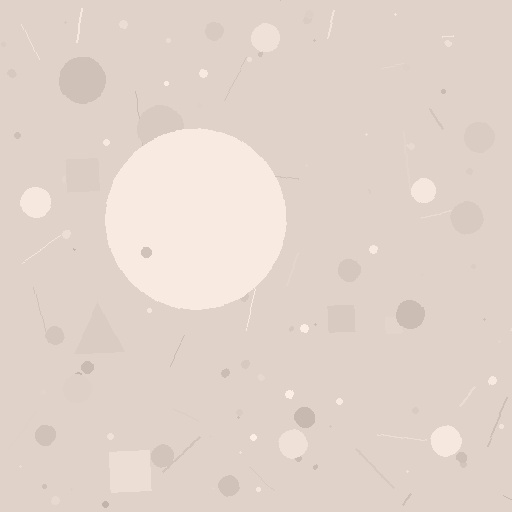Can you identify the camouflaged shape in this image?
The camouflaged shape is a circle.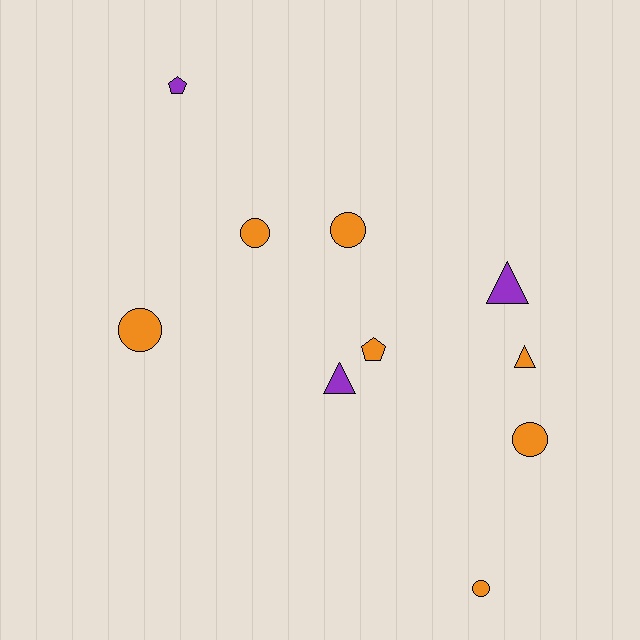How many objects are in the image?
There are 10 objects.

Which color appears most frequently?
Orange, with 7 objects.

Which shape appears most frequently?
Circle, with 5 objects.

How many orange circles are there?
There are 5 orange circles.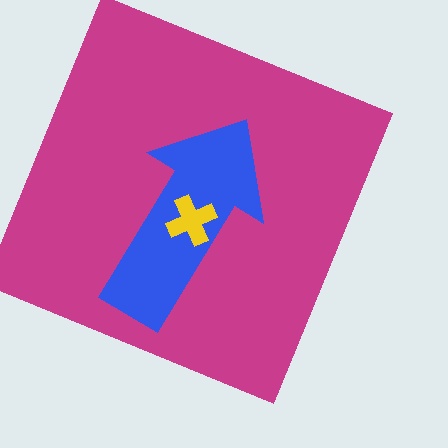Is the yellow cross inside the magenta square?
Yes.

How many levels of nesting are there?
3.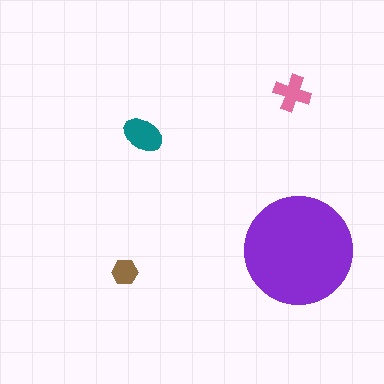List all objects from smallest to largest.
The brown hexagon, the pink cross, the teal ellipse, the purple circle.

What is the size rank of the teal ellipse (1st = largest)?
2nd.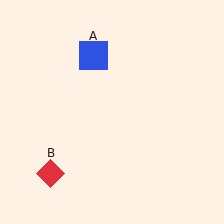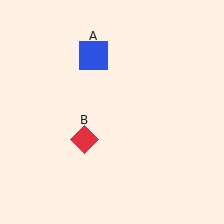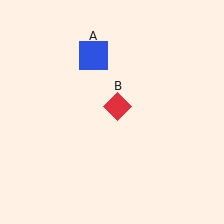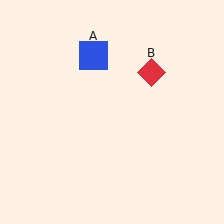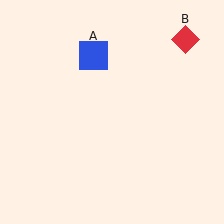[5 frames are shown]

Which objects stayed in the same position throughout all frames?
Blue square (object A) remained stationary.